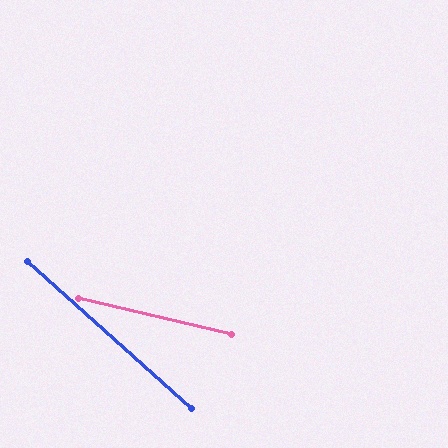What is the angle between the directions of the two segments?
Approximately 28 degrees.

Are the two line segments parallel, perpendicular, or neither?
Neither parallel nor perpendicular — they differ by about 28°.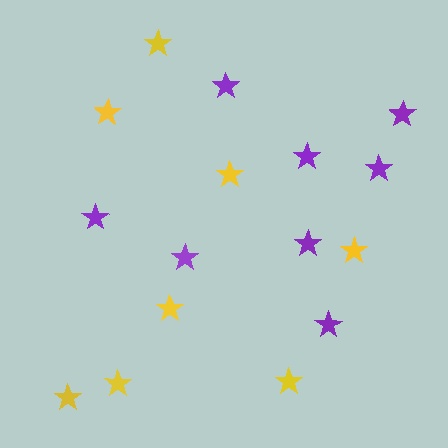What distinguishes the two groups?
There are 2 groups: one group of yellow stars (8) and one group of purple stars (8).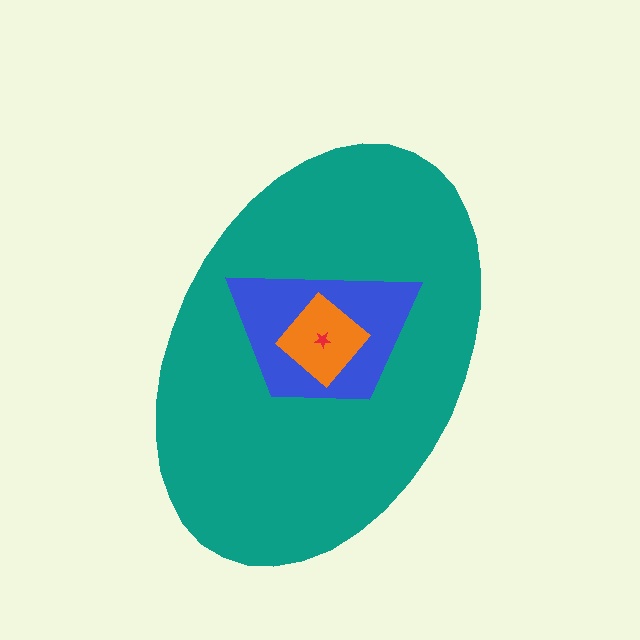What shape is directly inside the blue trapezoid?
The orange diamond.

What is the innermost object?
The red star.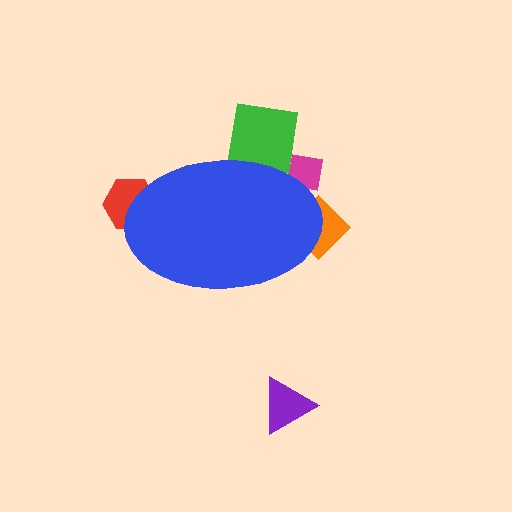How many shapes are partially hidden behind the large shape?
4 shapes are partially hidden.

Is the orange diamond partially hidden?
Yes, the orange diamond is partially hidden behind the blue ellipse.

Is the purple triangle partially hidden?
No, the purple triangle is fully visible.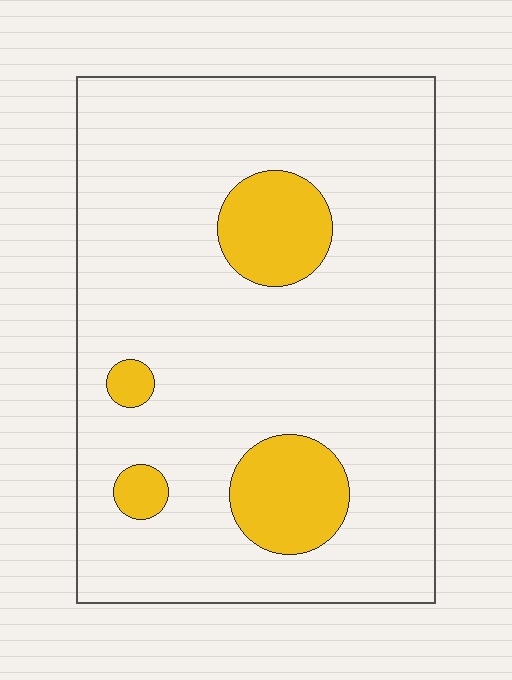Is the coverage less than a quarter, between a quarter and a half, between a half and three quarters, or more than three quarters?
Less than a quarter.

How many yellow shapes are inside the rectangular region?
4.